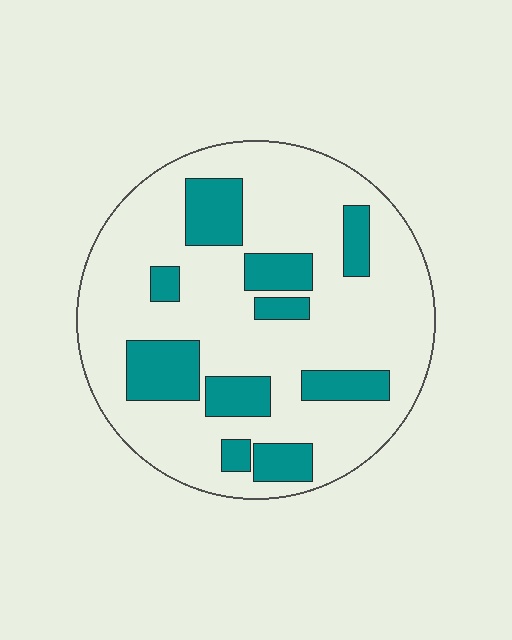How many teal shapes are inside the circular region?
10.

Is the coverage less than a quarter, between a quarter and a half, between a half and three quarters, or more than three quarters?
Less than a quarter.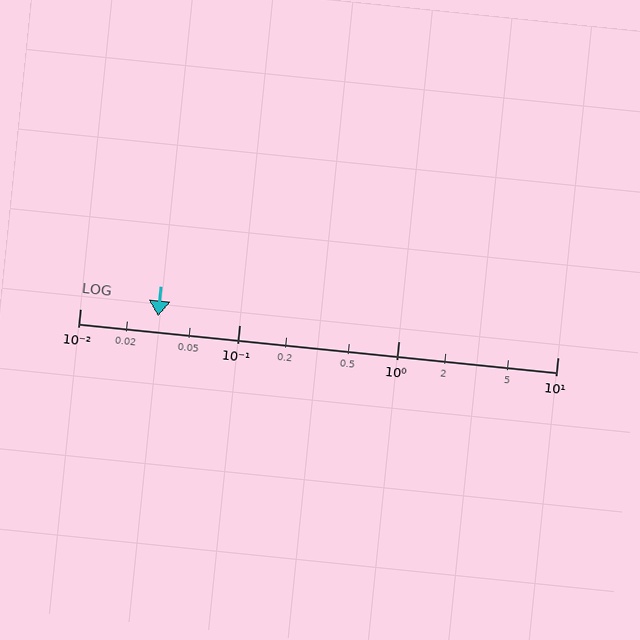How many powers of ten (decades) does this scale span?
The scale spans 3 decades, from 0.01 to 10.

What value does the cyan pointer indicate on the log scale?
The pointer indicates approximately 0.031.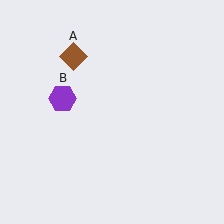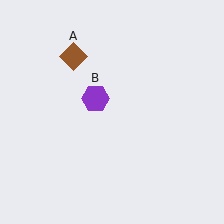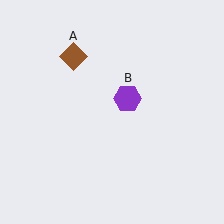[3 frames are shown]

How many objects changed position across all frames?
1 object changed position: purple hexagon (object B).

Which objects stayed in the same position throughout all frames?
Brown diamond (object A) remained stationary.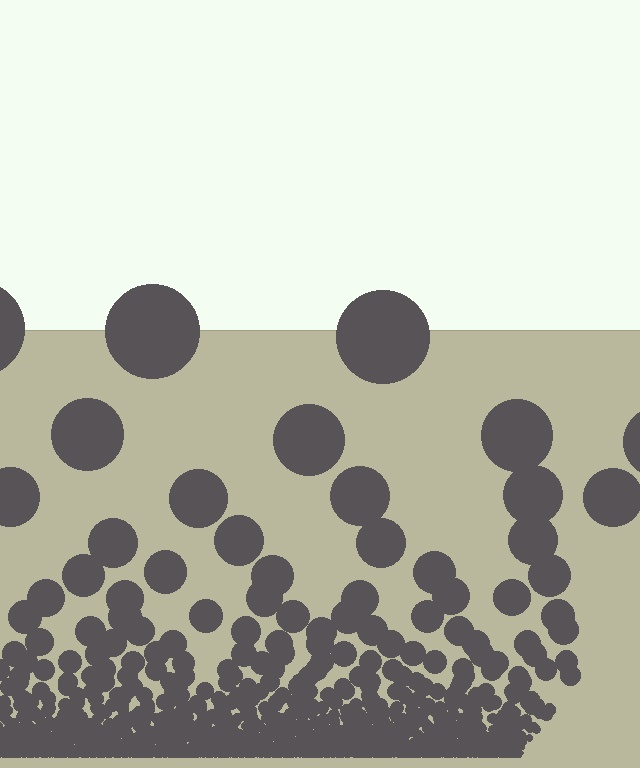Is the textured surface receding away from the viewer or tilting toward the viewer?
The surface appears to tilt toward the viewer. Texture elements get larger and sparser toward the top.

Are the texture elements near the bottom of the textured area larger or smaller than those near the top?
Smaller. The gradient is inverted — elements near the bottom are smaller and denser.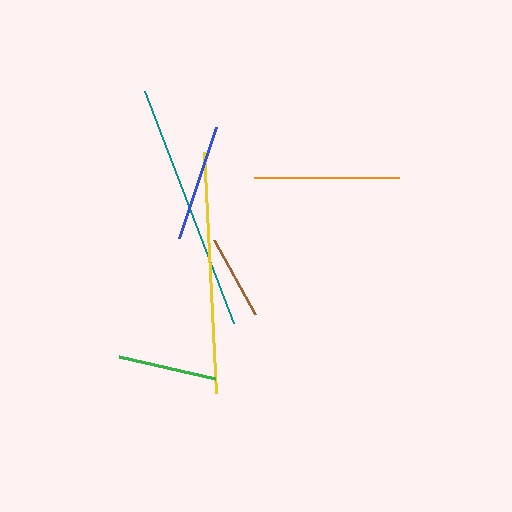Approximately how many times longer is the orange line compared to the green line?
The orange line is approximately 1.5 times the length of the green line.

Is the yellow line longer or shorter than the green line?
The yellow line is longer than the green line.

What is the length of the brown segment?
The brown segment is approximately 84 pixels long.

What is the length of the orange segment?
The orange segment is approximately 145 pixels long.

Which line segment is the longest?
The teal line is the longest at approximately 249 pixels.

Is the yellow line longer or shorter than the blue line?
The yellow line is longer than the blue line.